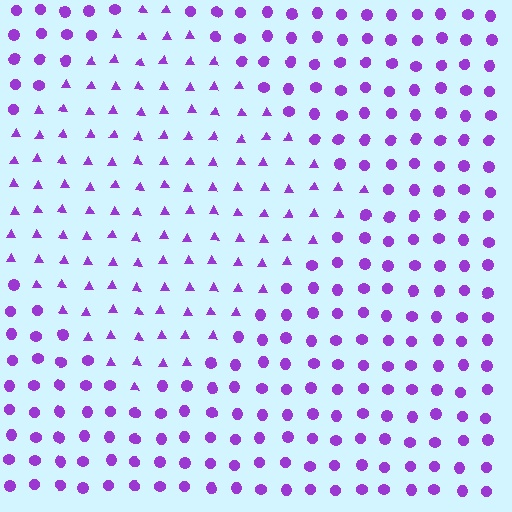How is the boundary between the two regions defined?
The boundary is defined by a change in element shape: triangles inside vs. circles outside. All elements share the same color and spacing.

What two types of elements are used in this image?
The image uses triangles inside the diamond region and circles outside it.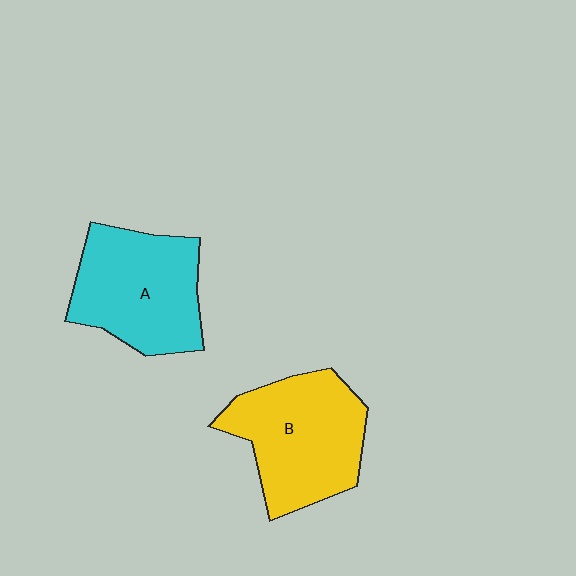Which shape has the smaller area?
Shape A (cyan).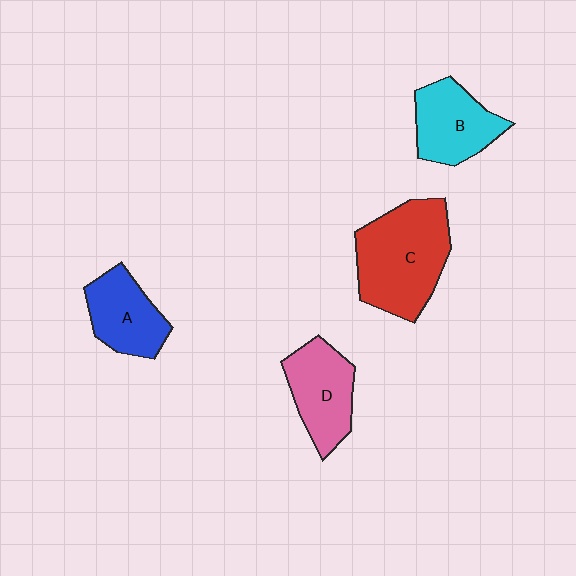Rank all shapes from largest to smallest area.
From largest to smallest: C (red), D (pink), B (cyan), A (blue).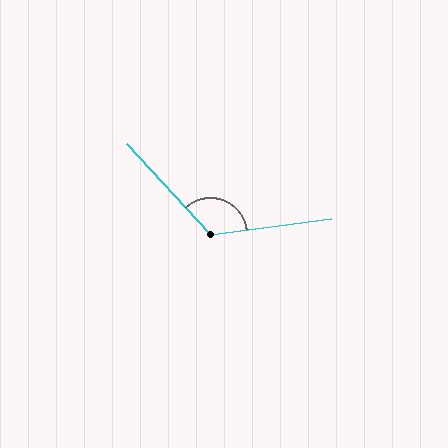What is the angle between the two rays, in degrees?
Approximately 126 degrees.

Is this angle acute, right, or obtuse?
It is obtuse.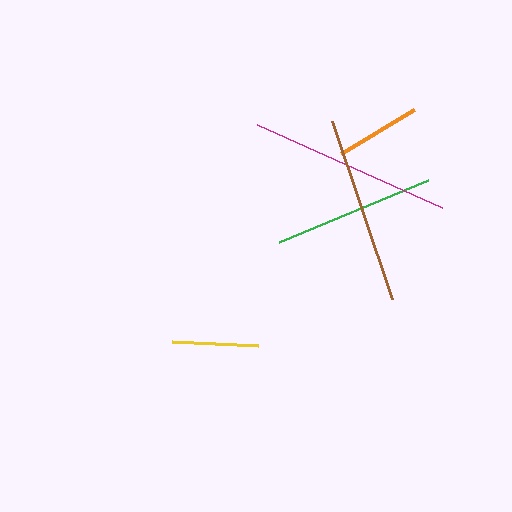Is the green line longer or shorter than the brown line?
The brown line is longer than the green line.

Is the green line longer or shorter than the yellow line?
The green line is longer than the yellow line.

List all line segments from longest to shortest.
From longest to shortest: magenta, brown, green, yellow, orange.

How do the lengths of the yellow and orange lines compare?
The yellow and orange lines are approximately the same length.